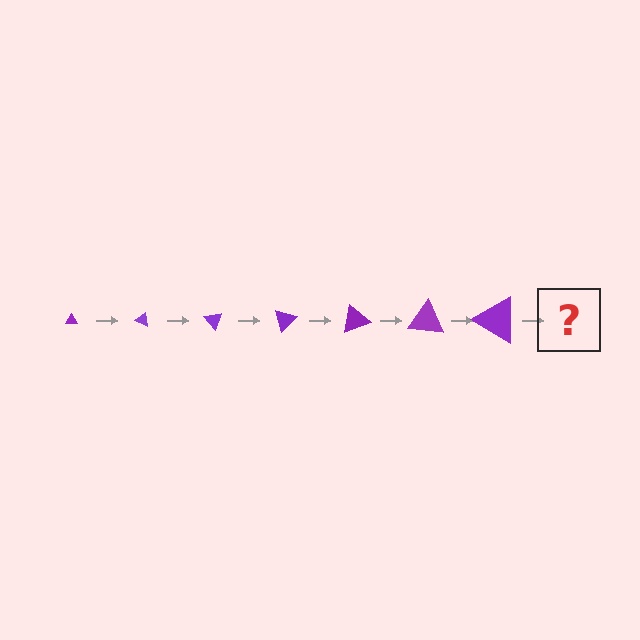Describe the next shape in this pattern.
It should be a triangle, larger than the previous one and rotated 175 degrees from the start.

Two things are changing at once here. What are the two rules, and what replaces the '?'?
The two rules are that the triangle grows larger each step and it rotates 25 degrees each step. The '?' should be a triangle, larger than the previous one and rotated 175 degrees from the start.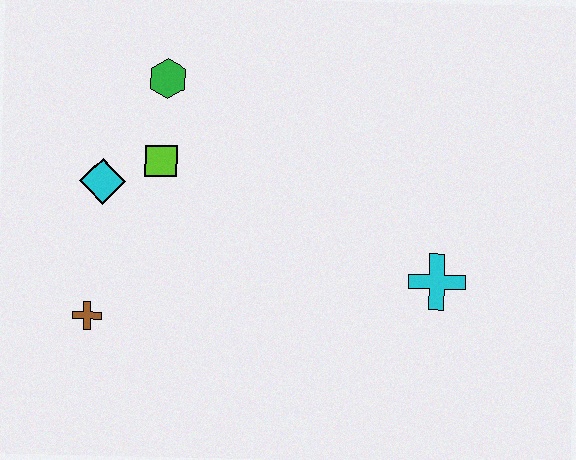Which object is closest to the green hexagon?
The lime square is closest to the green hexagon.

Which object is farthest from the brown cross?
The cyan cross is farthest from the brown cross.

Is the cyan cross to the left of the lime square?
No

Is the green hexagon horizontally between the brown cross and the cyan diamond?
No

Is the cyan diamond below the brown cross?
No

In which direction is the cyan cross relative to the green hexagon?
The cyan cross is to the right of the green hexagon.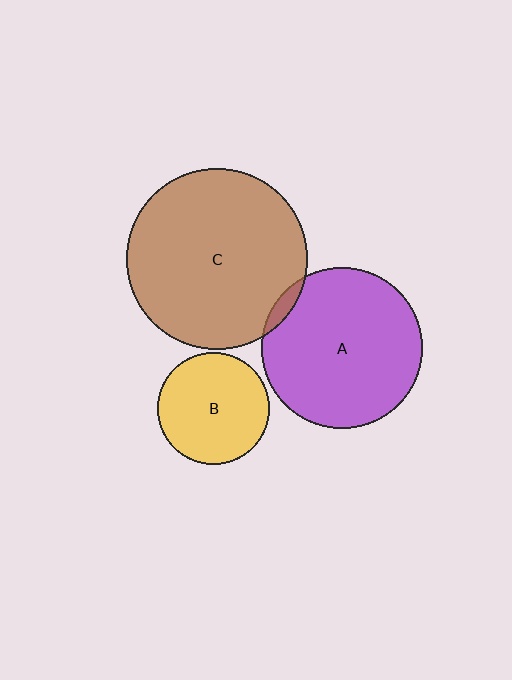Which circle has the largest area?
Circle C (brown).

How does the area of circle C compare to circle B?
Approximately 2.6 times.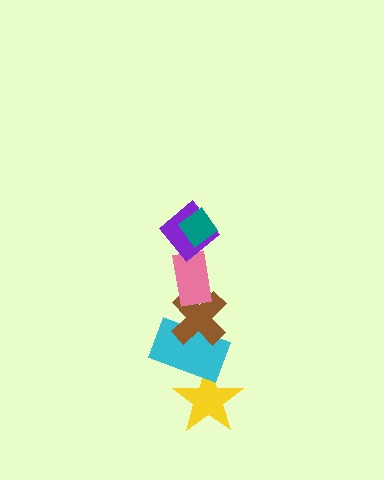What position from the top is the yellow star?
The yellow star is 6th from the top.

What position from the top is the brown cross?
The brown cross is 4th from the top.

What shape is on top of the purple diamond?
The teal diamond is on top of the purple diamond.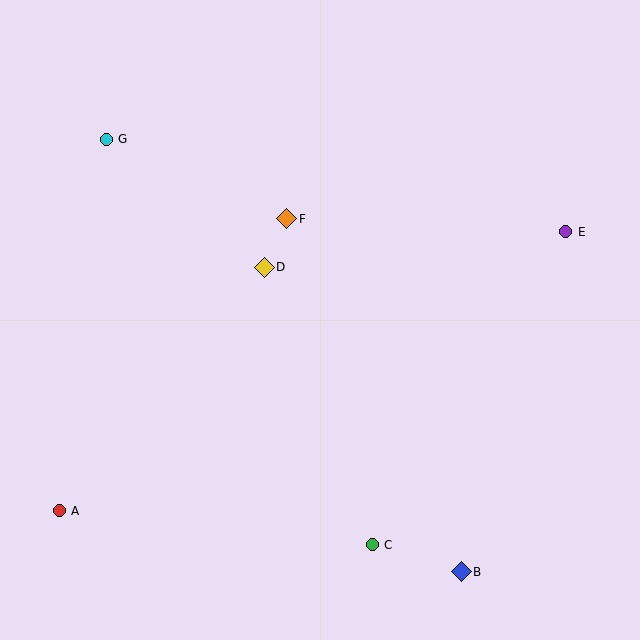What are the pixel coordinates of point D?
Point D is at (264, 267).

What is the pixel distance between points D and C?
The distance between D and C is 298 pixels.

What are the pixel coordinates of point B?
Point B is at (461, 572).